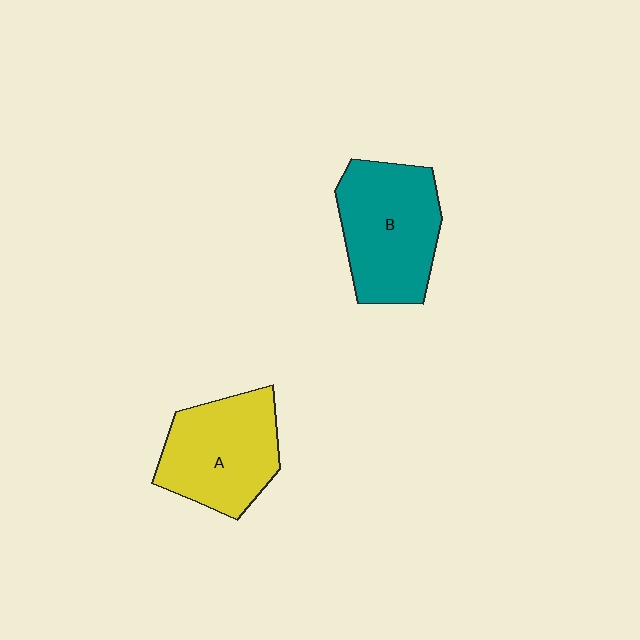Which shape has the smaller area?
Shape A (yellow).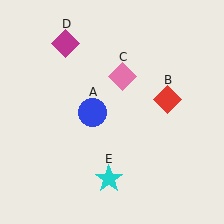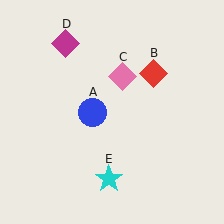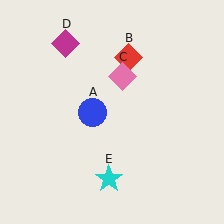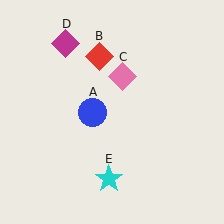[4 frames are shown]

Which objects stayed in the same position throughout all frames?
Blue circle (object A) and pink diamond (object C) and magenta diamond (object D) and cyan star (object E) remained stationary.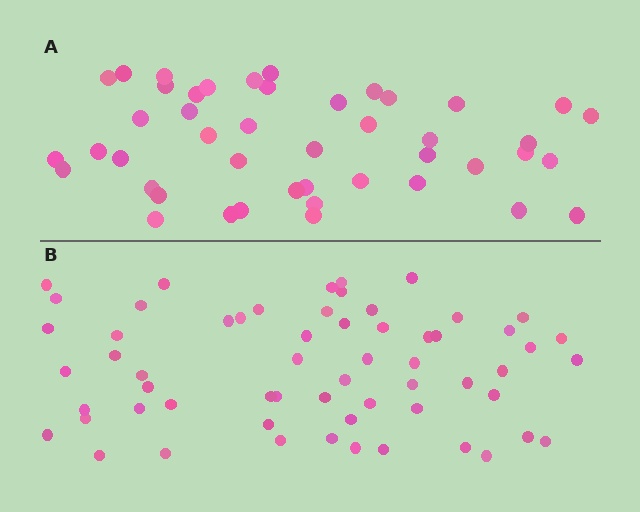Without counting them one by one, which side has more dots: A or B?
Region B (the bottom region) has more dots.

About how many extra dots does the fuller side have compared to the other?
Region B has approximately 15 more dots than region A.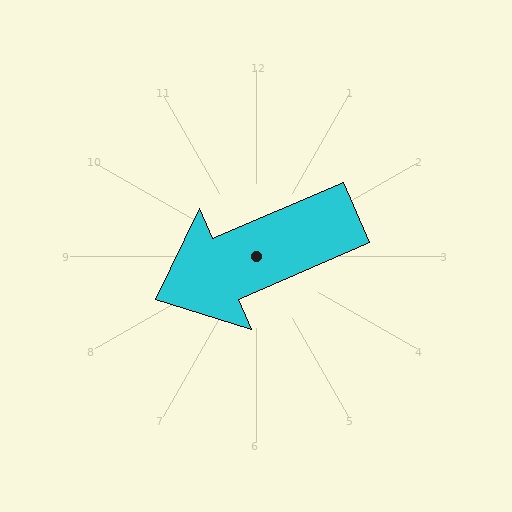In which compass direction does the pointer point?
Southwest.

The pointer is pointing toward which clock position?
Roughly 8 o'clock.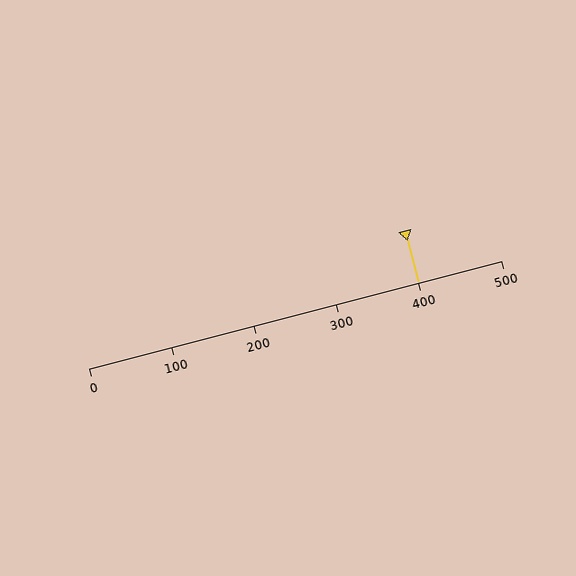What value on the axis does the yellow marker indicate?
The marker indicates approximately 400.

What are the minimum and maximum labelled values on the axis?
The axis runs from 0 to 500.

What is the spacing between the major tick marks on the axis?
The major ticks are spaced 100 apart.